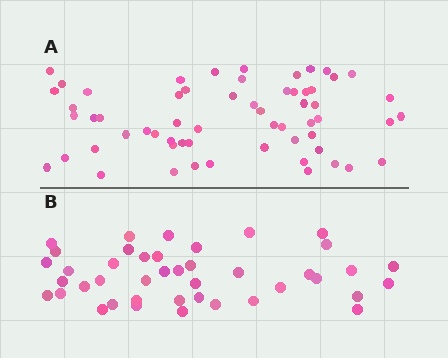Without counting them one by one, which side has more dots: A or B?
Region A (the top region) has more dots.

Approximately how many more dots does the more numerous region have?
Region A has approximately 20 more dots than region B.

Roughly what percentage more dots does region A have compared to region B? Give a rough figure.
About 45% more.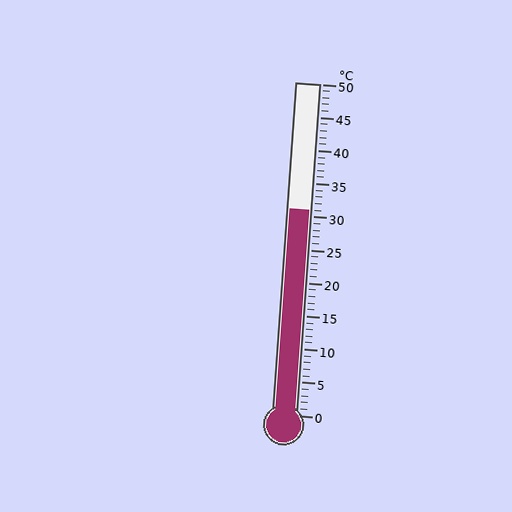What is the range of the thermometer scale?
The thermometer scale ranges from 0°C to 50°C.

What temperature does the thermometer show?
The thermometer shows approximately 31°C.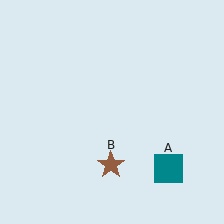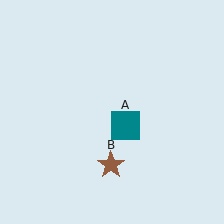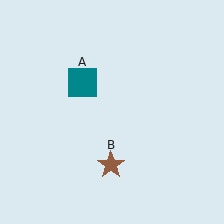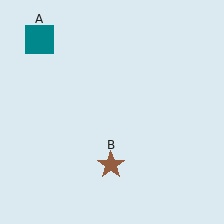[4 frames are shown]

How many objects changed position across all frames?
1 object changed position: teal square (object A).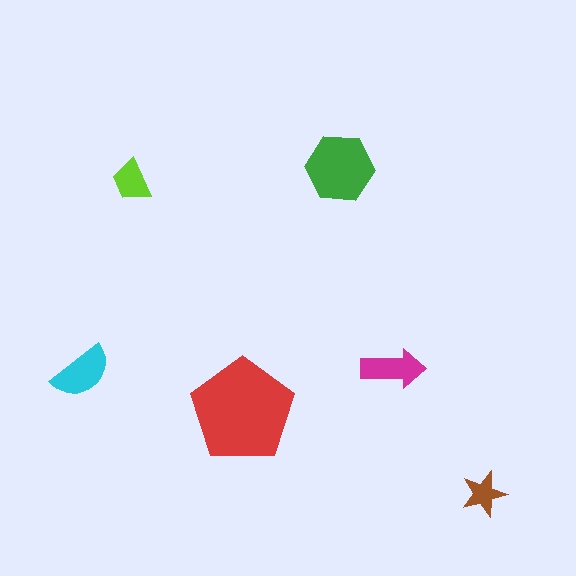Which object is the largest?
The red pentagon.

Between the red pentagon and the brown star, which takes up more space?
The red pentagon.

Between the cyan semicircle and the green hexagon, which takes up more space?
The green hexagon.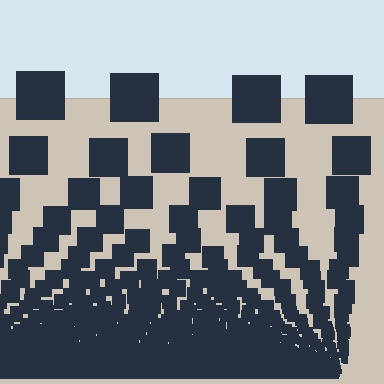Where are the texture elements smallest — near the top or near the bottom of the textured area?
Near the bottom.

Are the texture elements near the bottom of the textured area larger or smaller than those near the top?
Smaller. The gradient is inverted — elements near the bottom are smaller and denser.